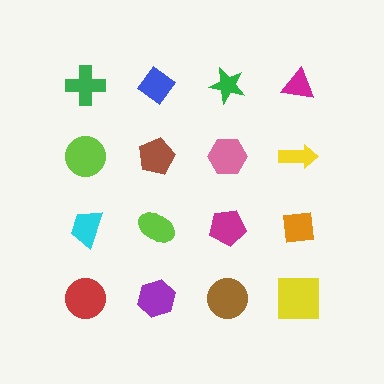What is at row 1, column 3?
A green star.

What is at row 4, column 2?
A purple hexagon.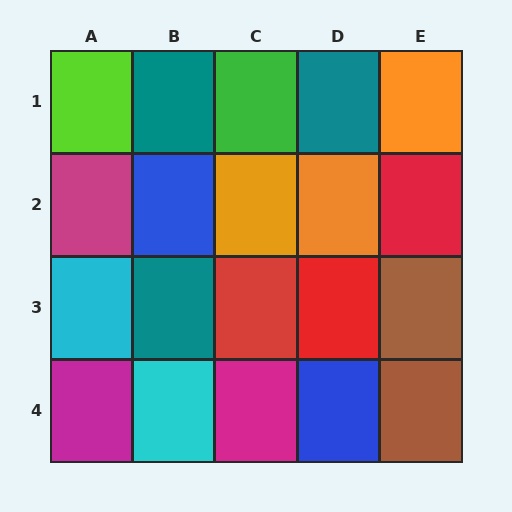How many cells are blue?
2 cells are blue.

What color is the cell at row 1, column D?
Teal.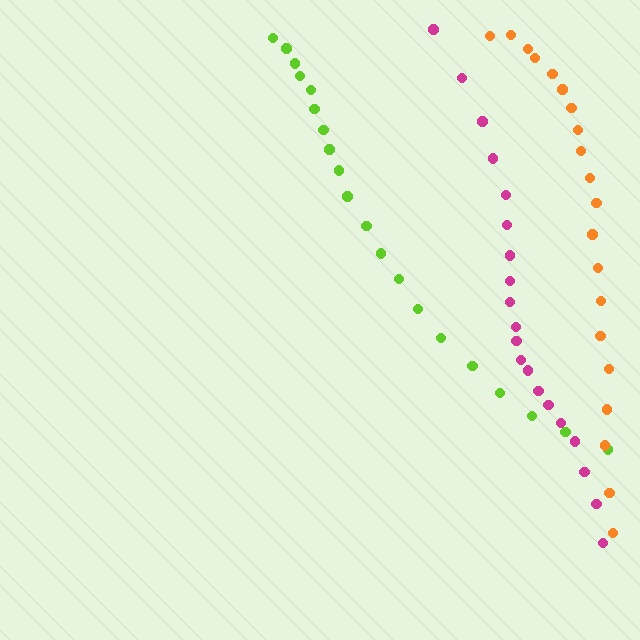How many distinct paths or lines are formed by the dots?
There are 3 distinct paths.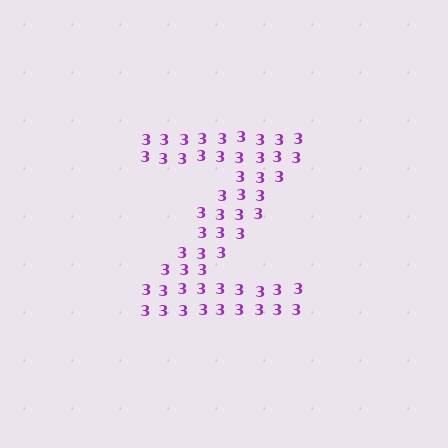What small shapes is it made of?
It is made of small digit 3's.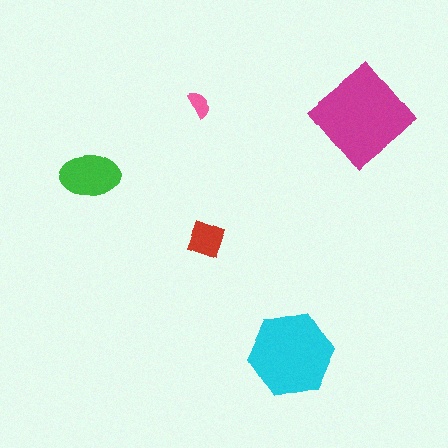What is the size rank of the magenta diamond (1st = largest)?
1st.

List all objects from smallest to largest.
The pink semicircle, the red square, the green ellipse, the cyan hexagon, the magenta diamond.